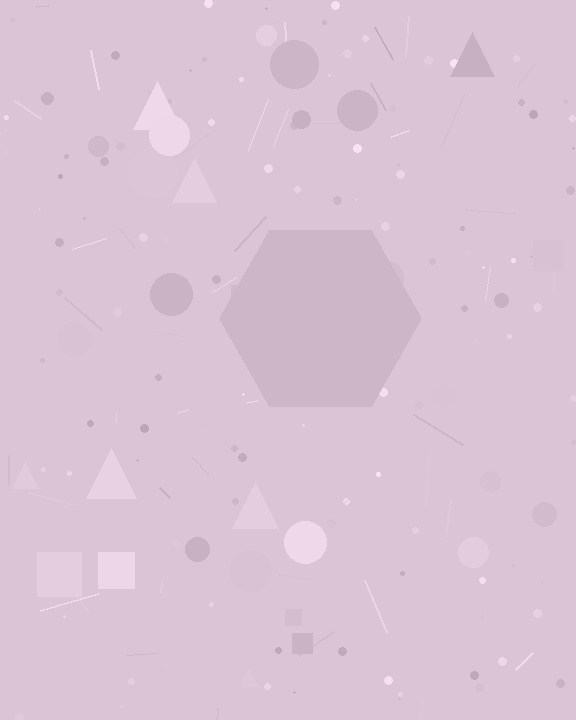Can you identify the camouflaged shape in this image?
The camouflaged shape is a hexagon.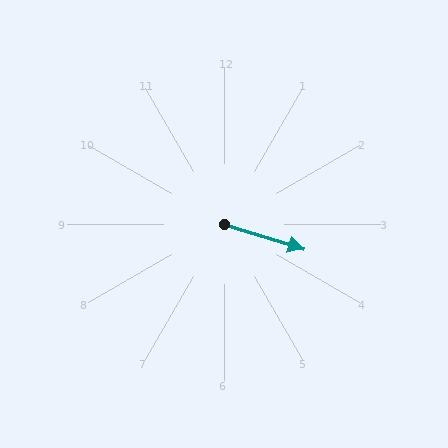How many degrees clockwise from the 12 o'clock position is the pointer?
Approximately 107 degrees.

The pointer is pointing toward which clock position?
Roughly 4 o'clock.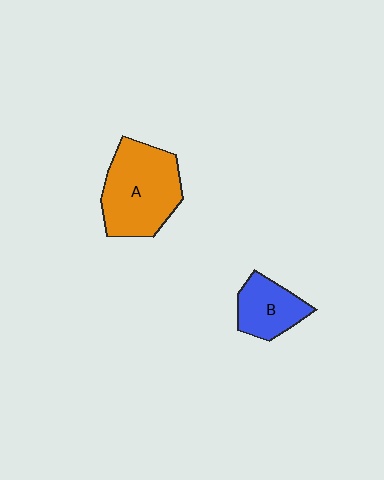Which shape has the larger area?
Shape A (orange).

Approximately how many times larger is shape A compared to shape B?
Approximately 1.9 times.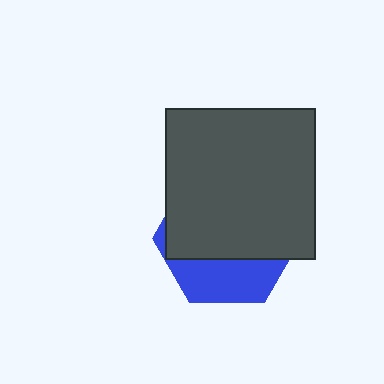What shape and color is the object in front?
The object in front is a dark gray square.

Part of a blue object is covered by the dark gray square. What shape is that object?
It is a hexagon.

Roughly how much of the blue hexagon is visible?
A small part of it is visible (roughly 32%).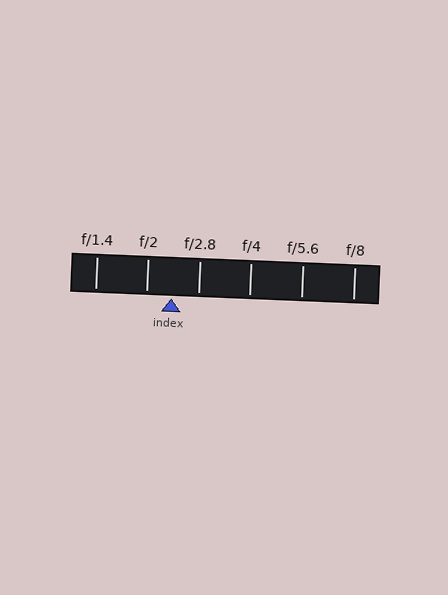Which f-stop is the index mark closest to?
The index mark is closest to f/2.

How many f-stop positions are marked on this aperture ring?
There are 6 f-stop positions marked.